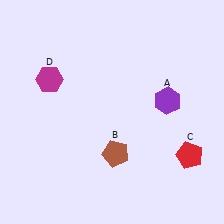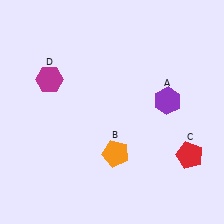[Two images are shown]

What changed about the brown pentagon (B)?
In Image 1, B is brown. In Image 2, it changed to orange.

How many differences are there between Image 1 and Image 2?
There is 1 difference between the two images.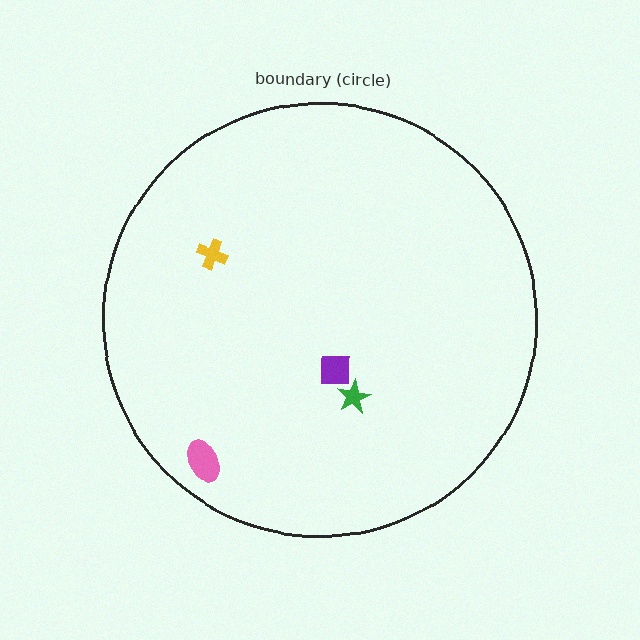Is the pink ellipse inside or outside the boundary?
Inside.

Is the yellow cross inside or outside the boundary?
Inside.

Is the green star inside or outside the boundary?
Inside.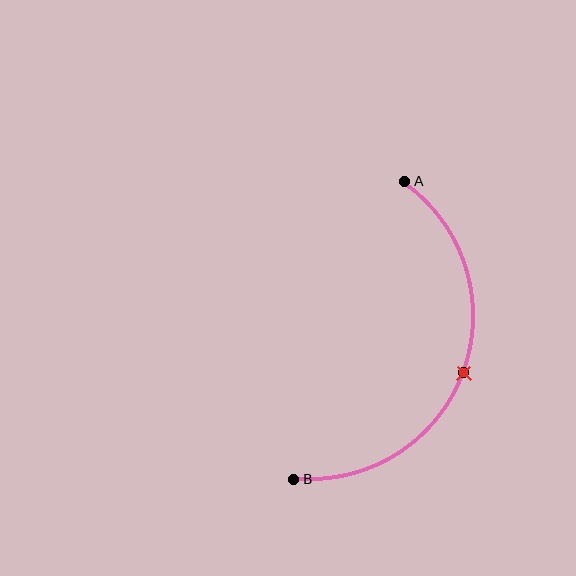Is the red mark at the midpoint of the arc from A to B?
Yes. The red mark lies on the arc at equal arc-length from both A and B — it is the arc midpoint.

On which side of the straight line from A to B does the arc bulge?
The arc bulges to the right of the straight line connecting A and B.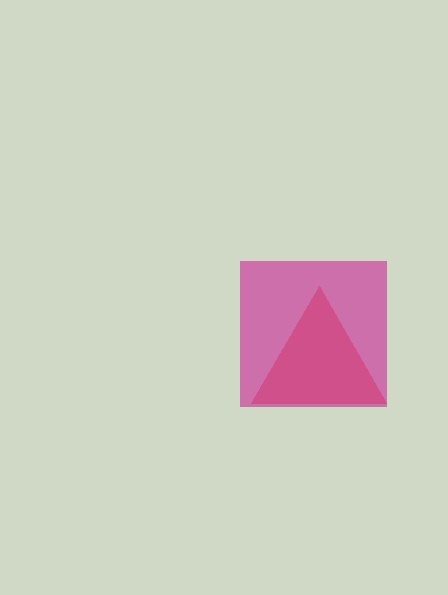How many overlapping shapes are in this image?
There are 2 overlapping shapes in the image.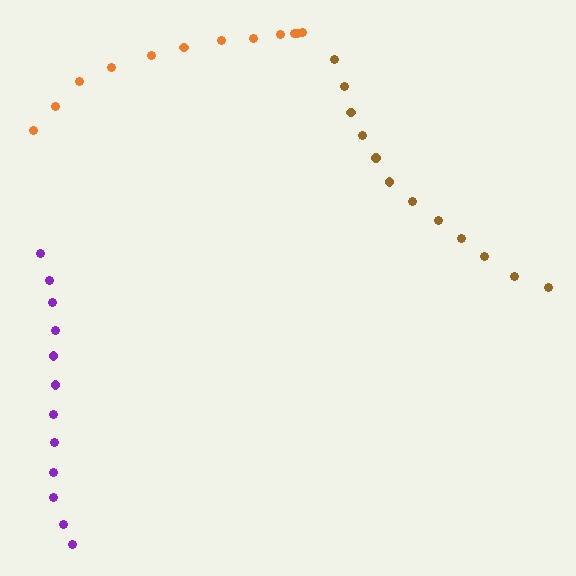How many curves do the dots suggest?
There are 3 distinct paths.